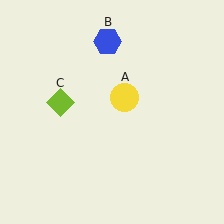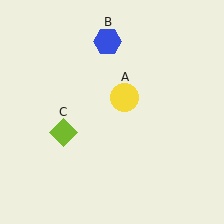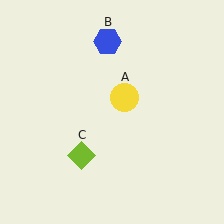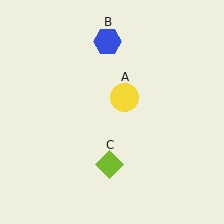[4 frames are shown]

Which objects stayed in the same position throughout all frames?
Yellow circle (object A) and blue hexagon (object B) remained stationary.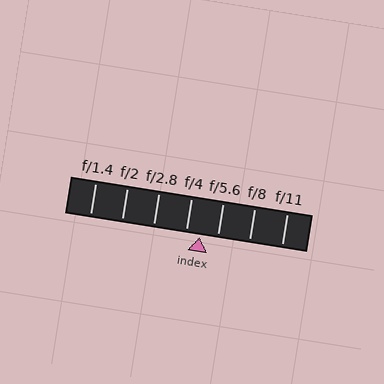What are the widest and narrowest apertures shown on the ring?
The widest aperture shown is f/1.4 and the narrowest is f/11.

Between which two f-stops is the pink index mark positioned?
The index mark is between f/4 and f/5.6.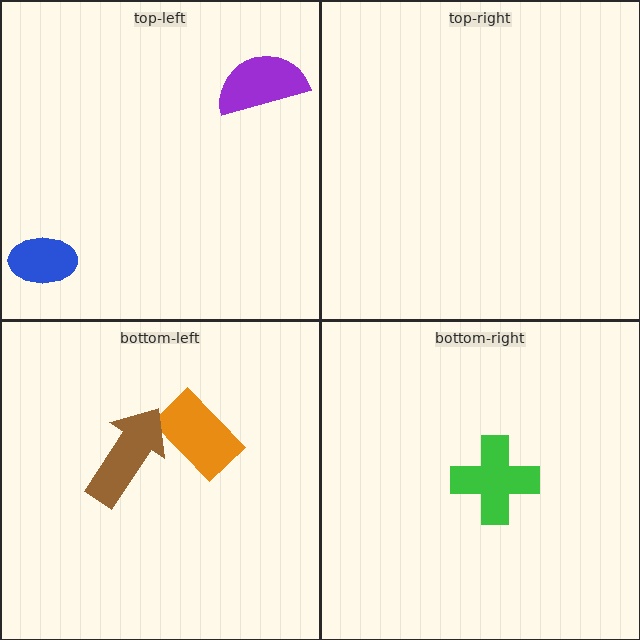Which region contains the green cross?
The bottom-right region.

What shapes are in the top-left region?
The blue ellipse, the purple semicircle.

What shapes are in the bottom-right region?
The green cross.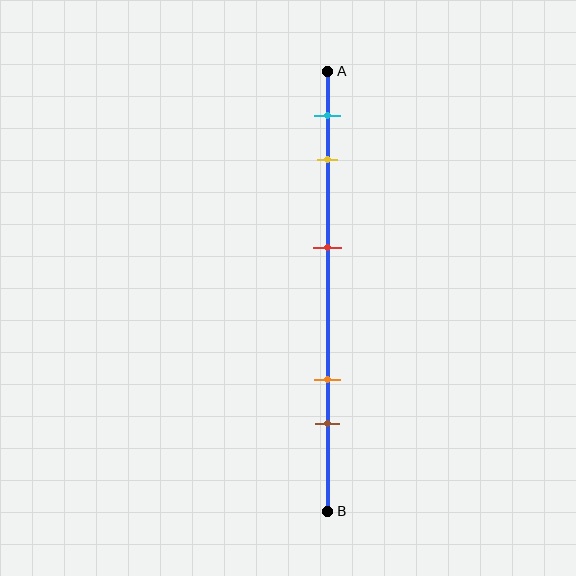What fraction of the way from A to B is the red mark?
The red mark is approximately 40% (0.4) of the way from A to B.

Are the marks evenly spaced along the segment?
No, the marks are not evenly spaced.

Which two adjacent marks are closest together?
The cyan and yellow marks are the closest adjacent pair.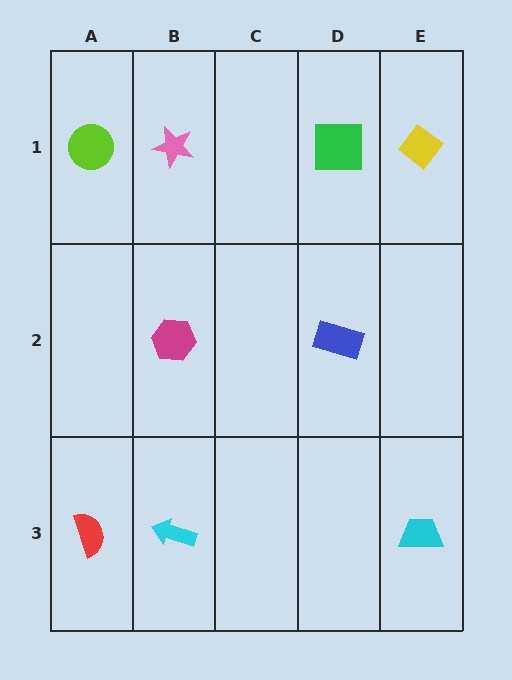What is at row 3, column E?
A cyan trapezoid.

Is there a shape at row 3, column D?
No, that cell is empty.